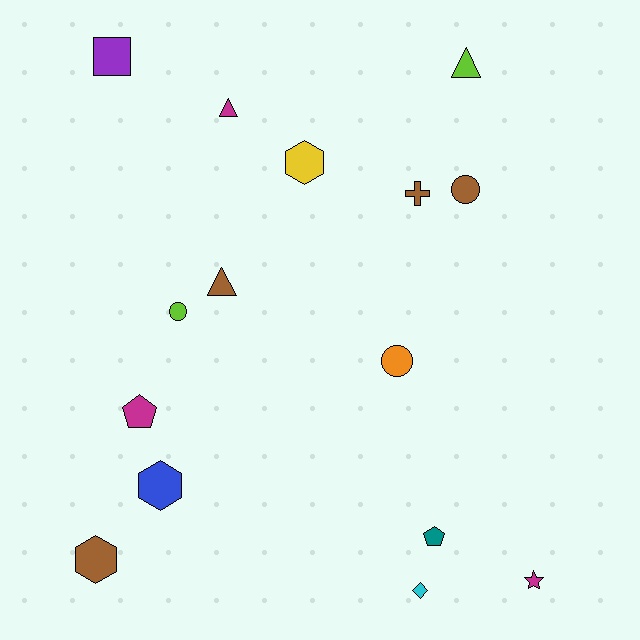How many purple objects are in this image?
There is 1 purple object.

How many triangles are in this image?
There are 3 triangles.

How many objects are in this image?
There are 15 objects.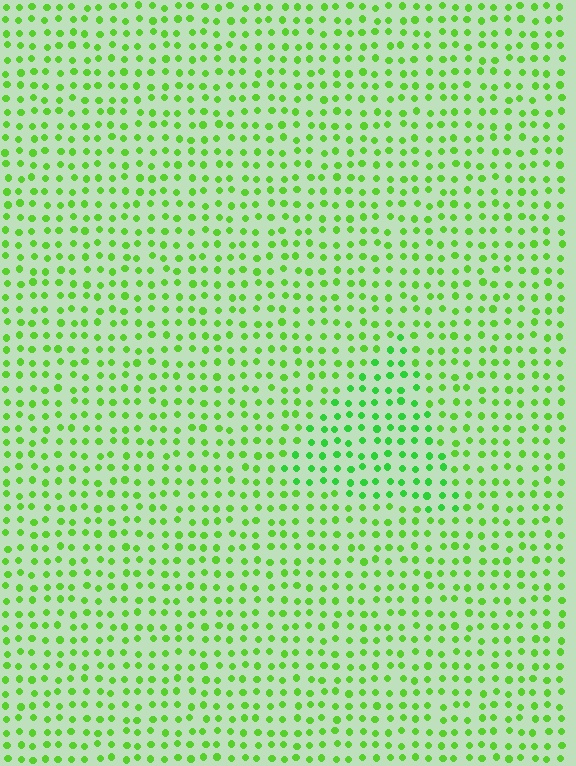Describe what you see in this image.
The image is filled with small lime elements in a uniform arrangement. A triangle-shaped region is visible where the elements are tinted to a slightly different hue, forming a subtle color boundary.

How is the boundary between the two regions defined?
The boundary is defined purely by a slight shift in hue (about 20 degrees). Spacing, size, and orientation are identical on both sides.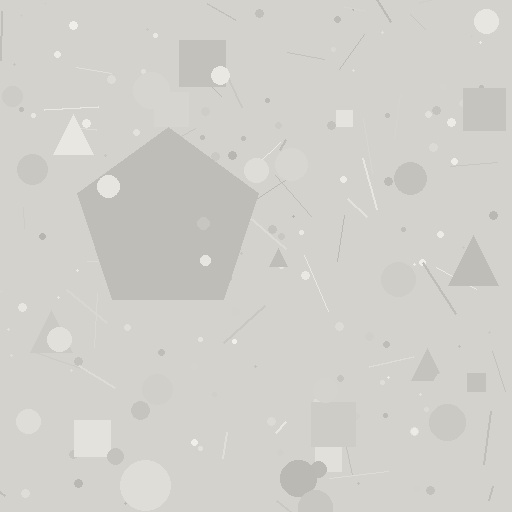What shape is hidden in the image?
A pentagon is hidden in the image.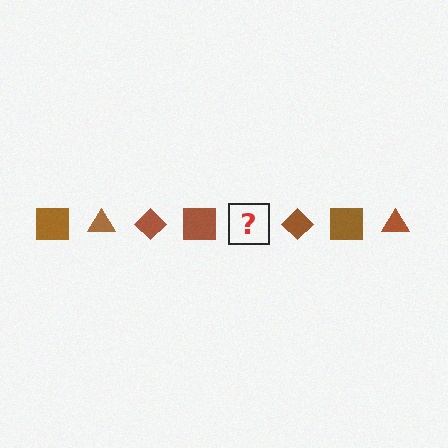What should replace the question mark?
The question mark should be replaced with a brown triangle.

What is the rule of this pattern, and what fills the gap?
The rule is that the pattern cycles through square, triangle, diamond shapes in brown. The gap should be filled with a brown triangle.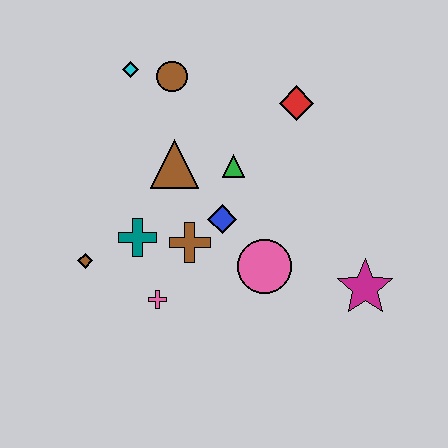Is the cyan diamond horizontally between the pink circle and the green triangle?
No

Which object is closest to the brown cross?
The blue diamond is closest to the brown cross.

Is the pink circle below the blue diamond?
Yes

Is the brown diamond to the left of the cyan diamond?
Yes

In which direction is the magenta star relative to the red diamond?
The magenta star is below the red diamond.